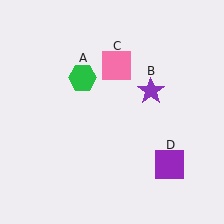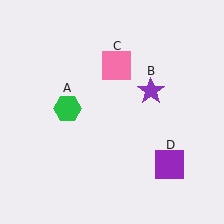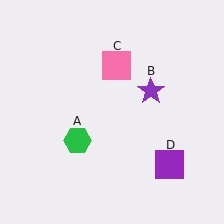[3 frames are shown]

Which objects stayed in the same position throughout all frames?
Purple star (object B) and pink square (object C) and purple square (object D) remained stationary.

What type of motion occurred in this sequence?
The green hexagon (object A) rotated counterclockwise around the center of the scene.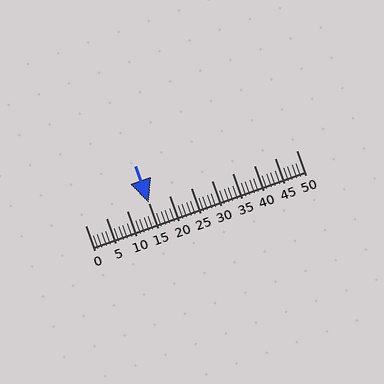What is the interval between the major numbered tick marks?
The major tick marks are spaced 5 units apart.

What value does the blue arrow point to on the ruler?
The blue arrow points to approximately 15.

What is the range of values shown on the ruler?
The ruler shows values from 0 to 50.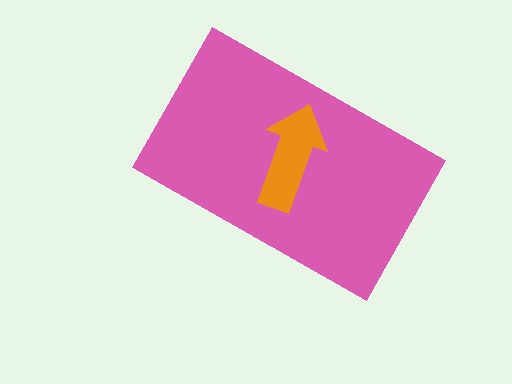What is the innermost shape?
The orange arrow.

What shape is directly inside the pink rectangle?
The orange arrow.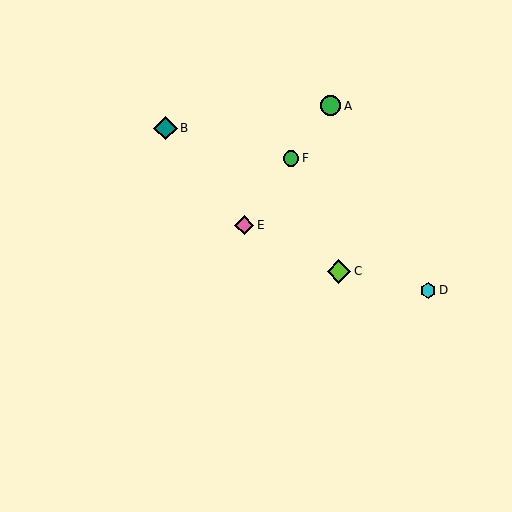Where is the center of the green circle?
The center of the green circle is at (291, 158).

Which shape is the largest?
The lime diamond (labeled C) is the largest.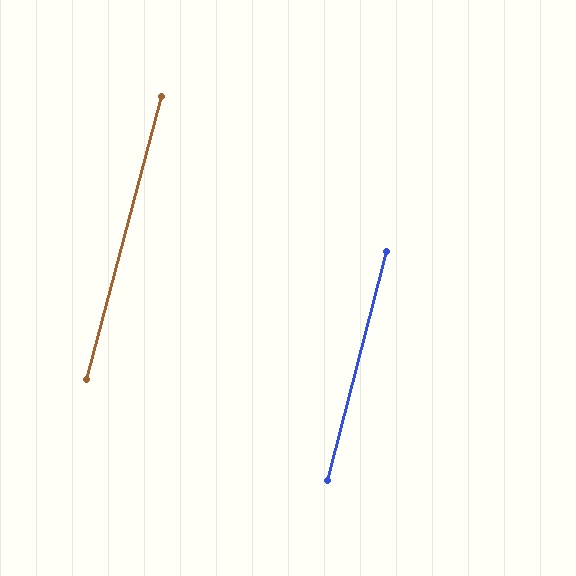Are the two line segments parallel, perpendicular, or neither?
Parallel — their directions differ by only 0.4°.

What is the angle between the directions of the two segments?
Approximately 0 degrees.